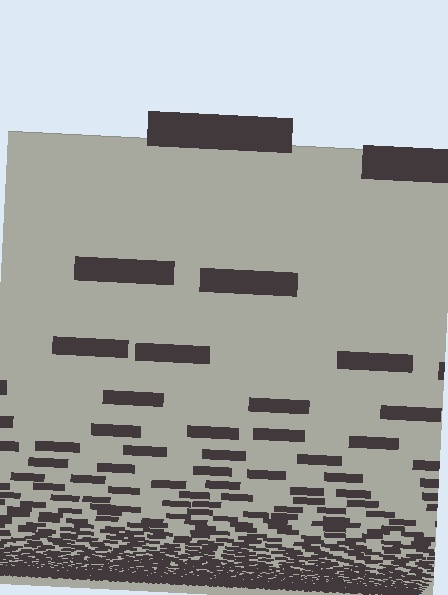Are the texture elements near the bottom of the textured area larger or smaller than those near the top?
Smaller. The gradient is inverted — elements near the bottom are smaller and denser.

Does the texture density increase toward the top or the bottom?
Density increases toward the bottom.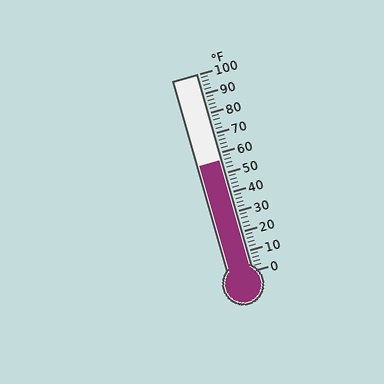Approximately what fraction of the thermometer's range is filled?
The thermometer is filled to approximately 55% of its range.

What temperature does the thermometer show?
The thermometer shows approximately 56°F.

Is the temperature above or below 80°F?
The temperature is below 80°F.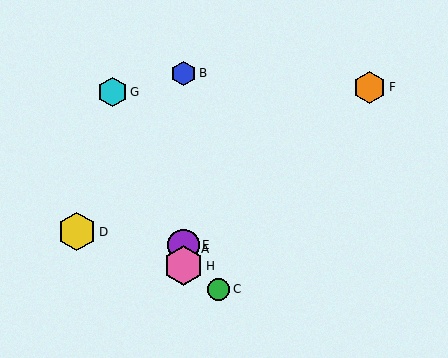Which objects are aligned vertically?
Objects A, B, E, H are aligned vertically.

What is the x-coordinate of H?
Object H is at x≈184.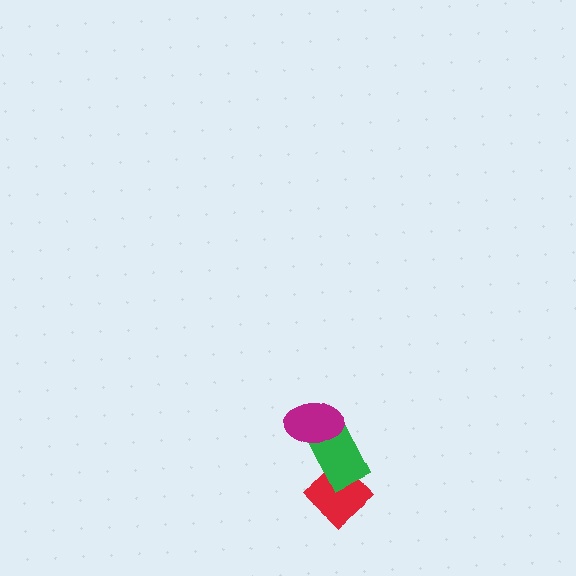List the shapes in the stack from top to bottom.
From top to bottom: the magenta ellipse, the green rectangle, the red diamond.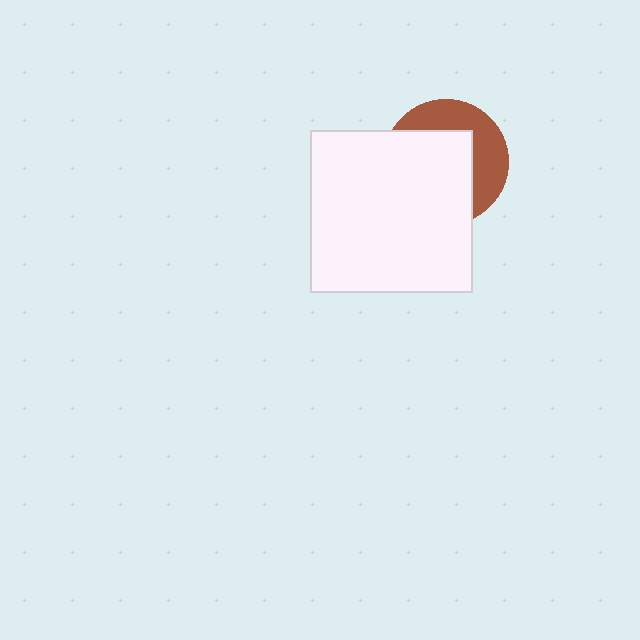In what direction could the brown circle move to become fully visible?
The brown circle could move toward the upper-right. That would shift it out from behind the white square entirely.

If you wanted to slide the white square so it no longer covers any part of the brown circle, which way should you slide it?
Slide it toward the lower-left — that is the most direct way to separate the two shapes.